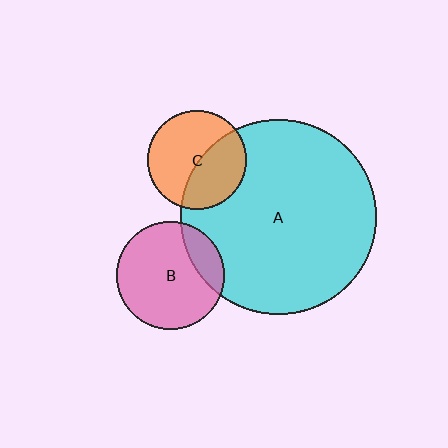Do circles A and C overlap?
Yes.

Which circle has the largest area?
Circle A (cyan).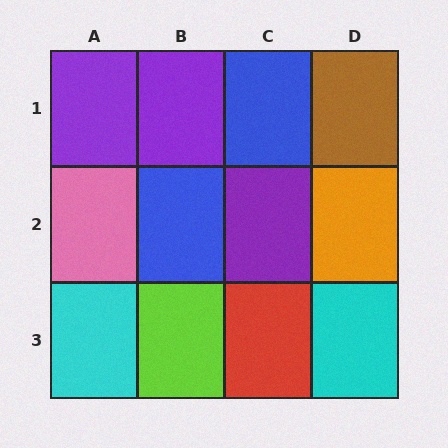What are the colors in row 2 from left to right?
Pink, blue, purple, orange.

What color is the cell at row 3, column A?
Cyan.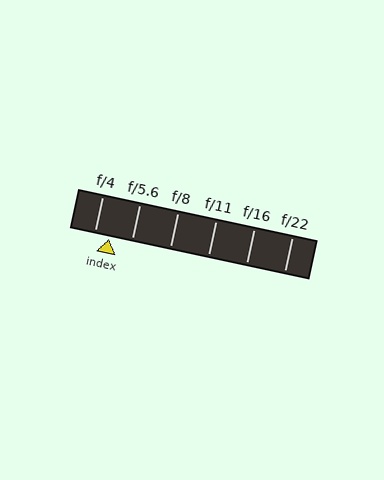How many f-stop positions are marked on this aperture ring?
There are 6 f-stop positions marked.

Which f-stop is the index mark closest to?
The index mark is closest to f/4.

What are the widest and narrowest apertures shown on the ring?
The widest aperture shown is f/4 and the narrowest is f/22.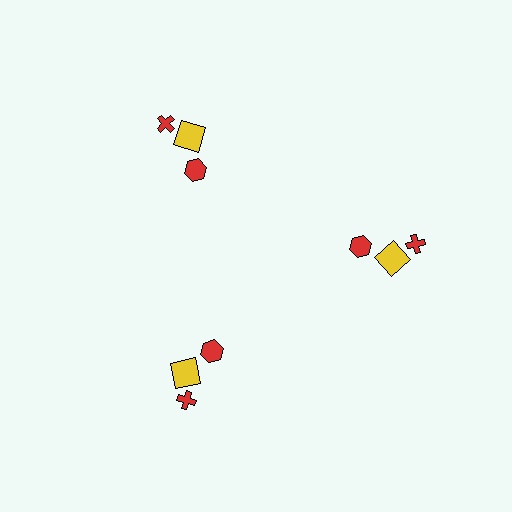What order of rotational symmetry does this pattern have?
This pattern has 3-fold rotational symmetry.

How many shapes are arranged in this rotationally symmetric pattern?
There are 9 shapes, arranged in 3 groups of 3.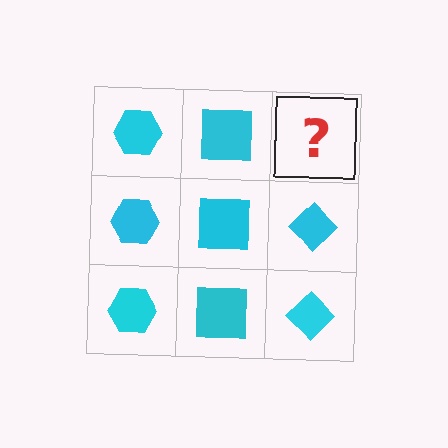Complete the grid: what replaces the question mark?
The question mark should be replaced with a cyan diamond.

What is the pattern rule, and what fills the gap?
The rule is that each column has a consistent shape. The gap should be filled with a cyan diamond.